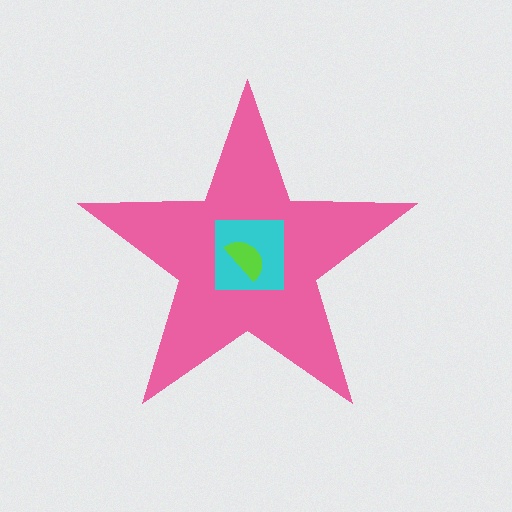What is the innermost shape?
The lime semicircle.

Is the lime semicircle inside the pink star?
Yes.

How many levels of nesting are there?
3.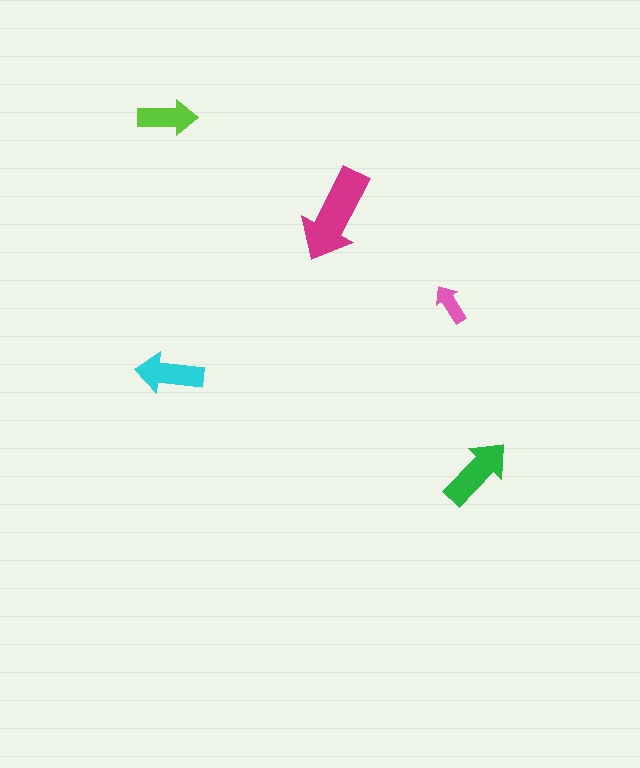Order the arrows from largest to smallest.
the magenta one, the green one, the cyan one, the lime one, the pink one.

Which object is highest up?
The lime arrow is topmost.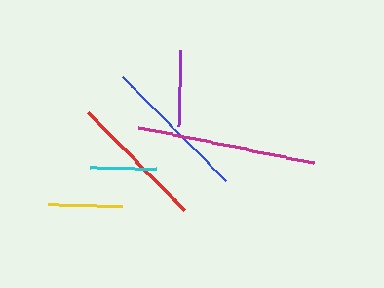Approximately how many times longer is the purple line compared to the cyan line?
The purple line is approximately 1.1 times the length of the cyan line.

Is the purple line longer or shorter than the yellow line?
The purple line is longer than the yellow line.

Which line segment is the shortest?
The cyan line is the shortest at approximately 66 pixels.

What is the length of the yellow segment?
The yellow segment is approximately 74 pixels long.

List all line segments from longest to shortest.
From longest to shortest: magenta, blue, red, purple, yellow, cyan.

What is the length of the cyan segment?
The cyan segment is approximately 66 pixels long.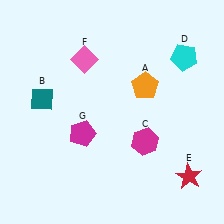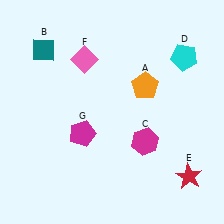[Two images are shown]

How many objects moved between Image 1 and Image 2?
1 object moved between the two images.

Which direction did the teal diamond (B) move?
The teal diamond (B) moved up.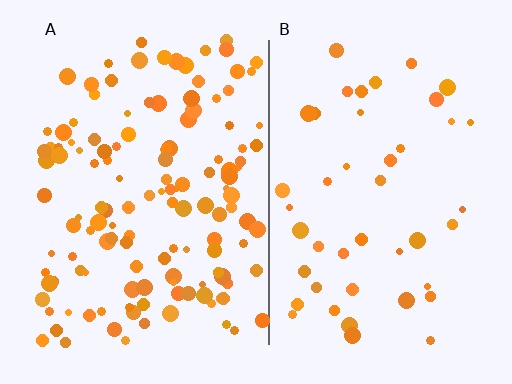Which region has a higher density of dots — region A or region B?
A (the left).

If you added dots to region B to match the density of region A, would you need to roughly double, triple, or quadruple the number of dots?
Approximately triple.